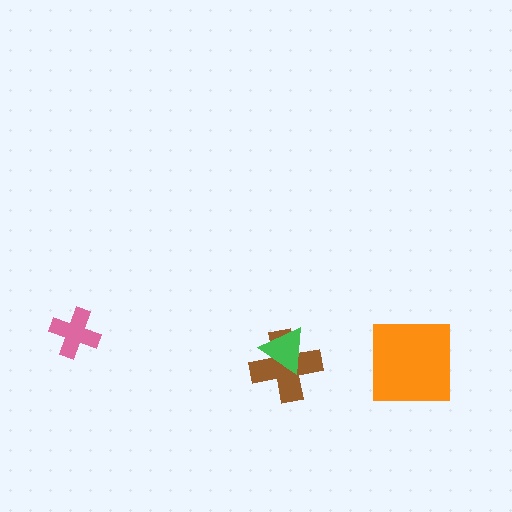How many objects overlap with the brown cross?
1 object overlaps with the brown cross.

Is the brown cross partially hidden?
Yes, it is partially covered by another shape.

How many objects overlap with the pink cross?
0 objects overlap with the pink cross.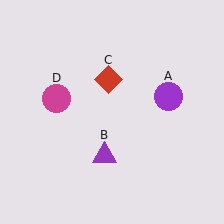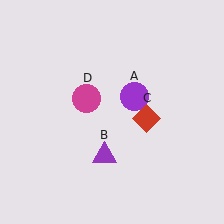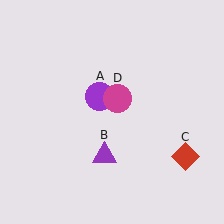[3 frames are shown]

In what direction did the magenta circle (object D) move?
The magenta circle (object D) moved right.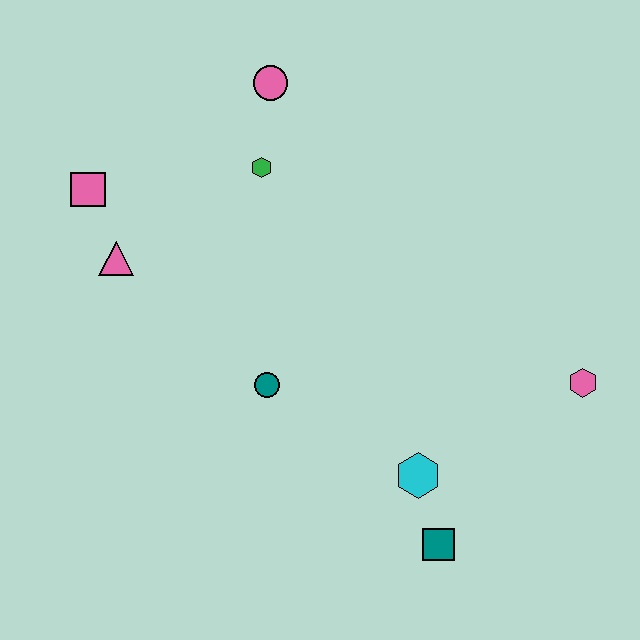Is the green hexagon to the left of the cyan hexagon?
Yes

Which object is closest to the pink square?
The pink triangle is closest to the pink square.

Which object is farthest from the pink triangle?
The pink hexagon is farthest from the pink triangle.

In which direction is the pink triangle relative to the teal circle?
The pink triangle is to the left of the teal circle.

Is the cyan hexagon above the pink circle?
No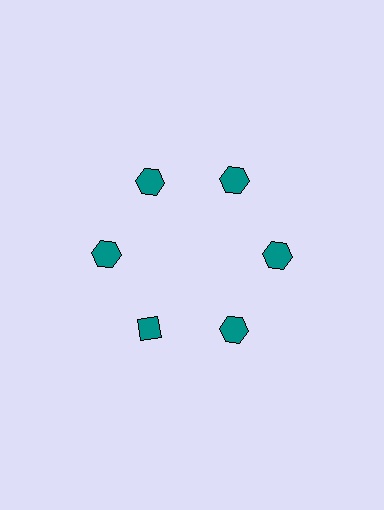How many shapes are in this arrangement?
There are 6 shapes arranged in a ring pattern.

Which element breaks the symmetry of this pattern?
The teal diamond at roughly the 7 o'clock position breaks the symmetry. All other shapes are teal hexagons.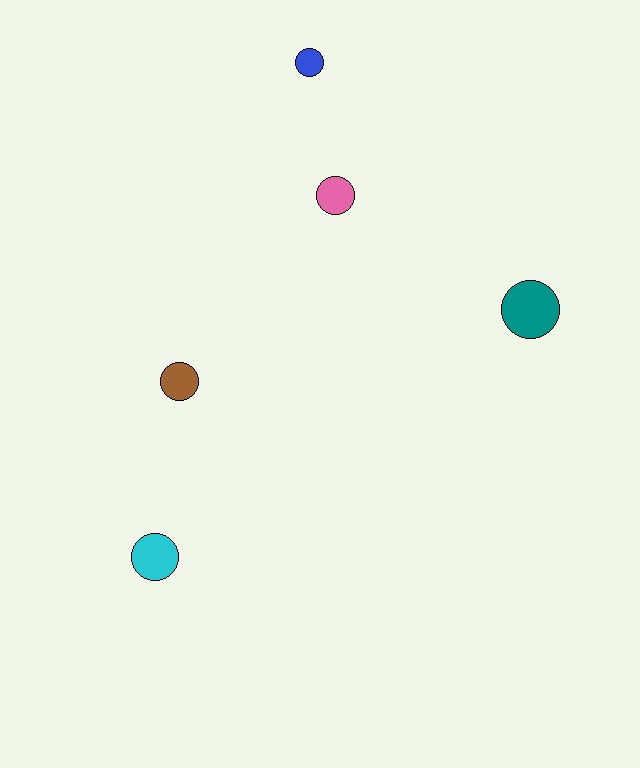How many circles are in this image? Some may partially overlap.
There are 5 circles.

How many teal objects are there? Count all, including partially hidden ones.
There is 1 teal object.